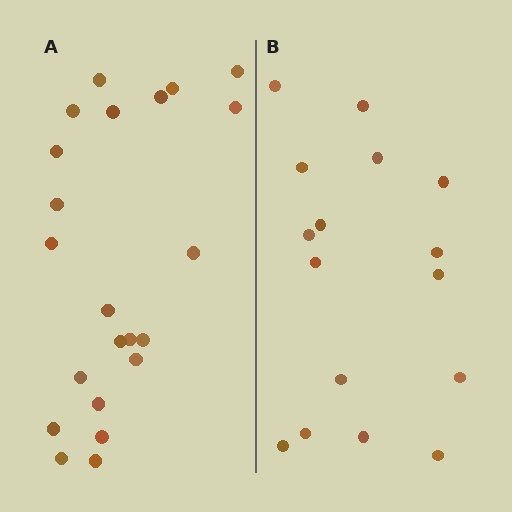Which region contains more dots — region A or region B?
Region A (the left region) has more dots.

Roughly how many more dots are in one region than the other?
Region A has about 6 more dots than region B.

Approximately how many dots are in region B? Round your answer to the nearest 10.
About 20 dots. (The exact count is 16, which rounds to 20.)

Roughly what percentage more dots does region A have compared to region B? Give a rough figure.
About 40% more.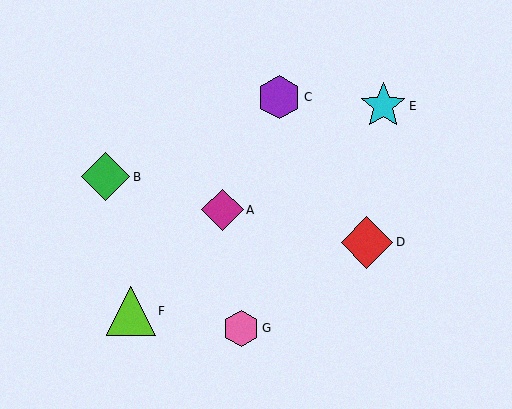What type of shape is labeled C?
Shape C is a purple hexagon.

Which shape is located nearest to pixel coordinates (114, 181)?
The green diamond (labeled B) at (106, 177) is nearest to that location.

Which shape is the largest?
The red diamond (labeled D) is the largest.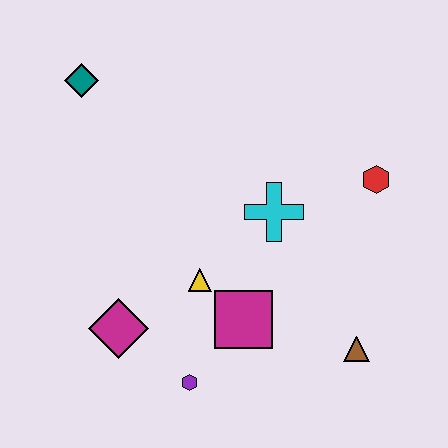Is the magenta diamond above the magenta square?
No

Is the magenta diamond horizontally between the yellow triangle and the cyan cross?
No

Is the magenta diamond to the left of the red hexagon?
Yes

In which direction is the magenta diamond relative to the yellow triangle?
The magenta diamond is to the left of the yellow triangle.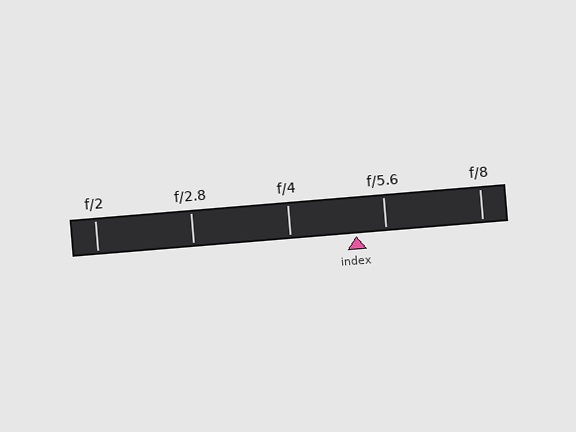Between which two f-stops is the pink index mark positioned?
The index mark is between f/4 and f/5.6.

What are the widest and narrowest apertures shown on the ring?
The widest aperture shown is f/2 and the narrowest is f/8.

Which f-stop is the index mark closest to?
The index mark is closest to f/5.6.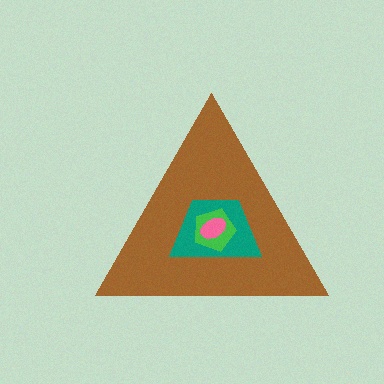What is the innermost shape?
The pink ellipse.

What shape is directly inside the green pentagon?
The pink ellipse.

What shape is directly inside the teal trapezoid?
The green pentagon.